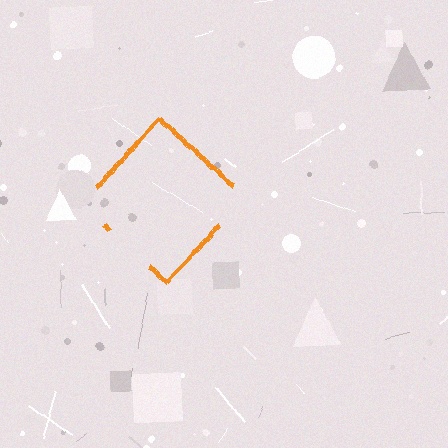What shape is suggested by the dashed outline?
The dashed outline suggests a diamond.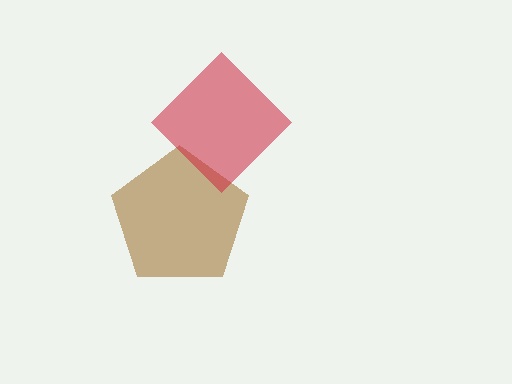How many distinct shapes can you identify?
There are 2 distinct shapes: a brown pentagon, a red diamond.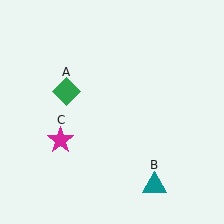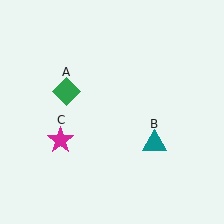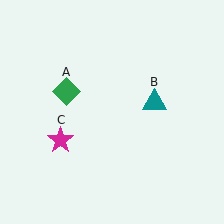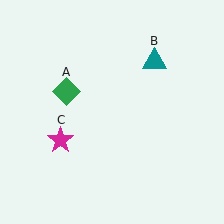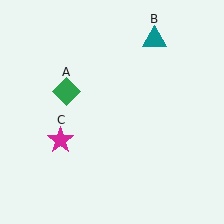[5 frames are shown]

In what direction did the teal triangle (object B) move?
The teal triangle (object B) moved up.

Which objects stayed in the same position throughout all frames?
Green diamond (object A) and magenta star (object C) remained stationary.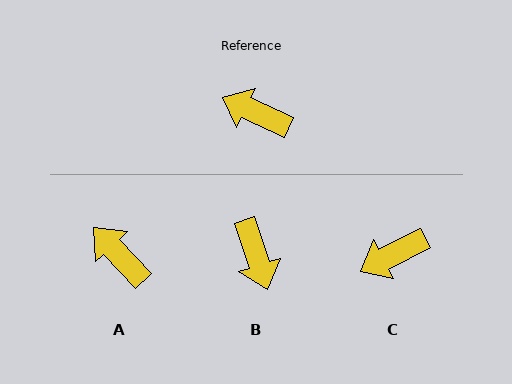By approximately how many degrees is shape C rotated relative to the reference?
Approximately 52 degrees counter-clockwise.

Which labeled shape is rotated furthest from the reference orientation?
B, about 133 degrees away.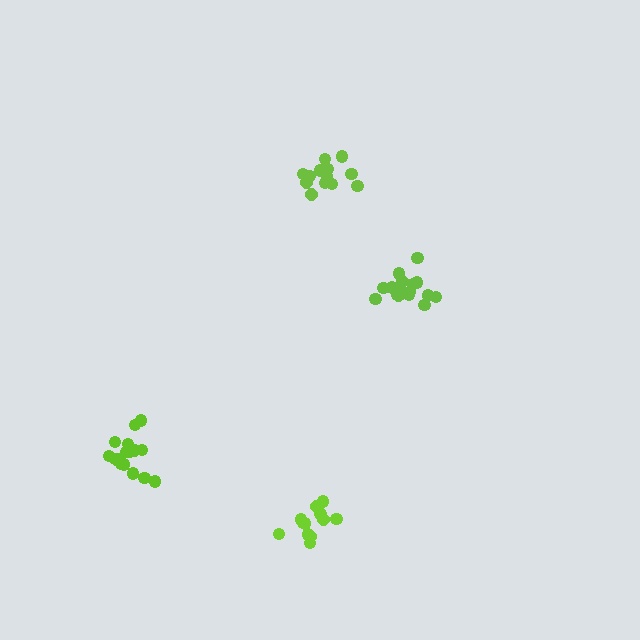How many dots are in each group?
Group 1: 18 dots, Group 2: 18 dots, Group 3: 18 dots, Group 4: 14 dots (68 total).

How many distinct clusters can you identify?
There are 4 distinct clusters.